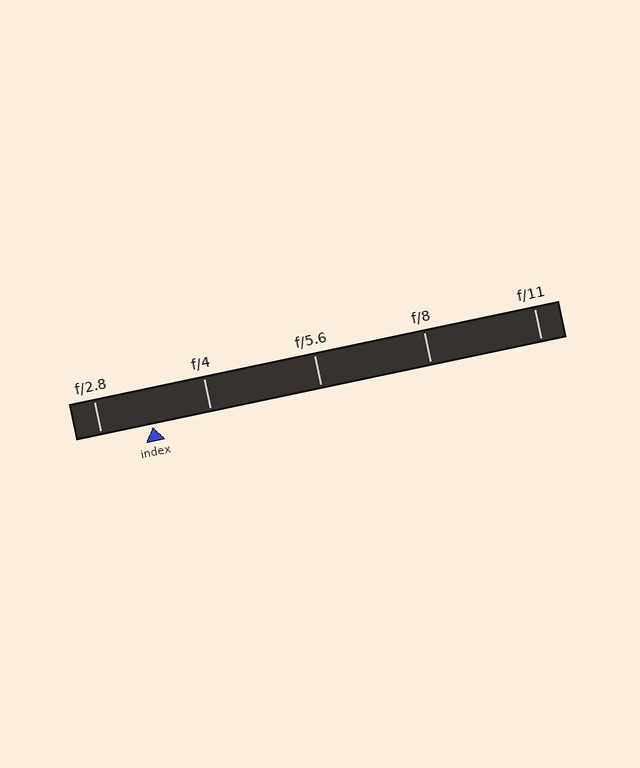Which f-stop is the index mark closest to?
The index mark is closest to f/2.8.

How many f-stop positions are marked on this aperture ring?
There are 5 f-stop positions marked.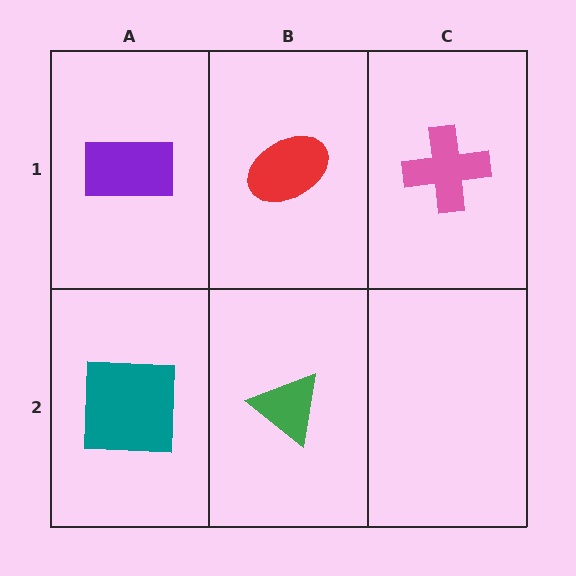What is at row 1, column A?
A purple rectangle.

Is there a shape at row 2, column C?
No, that cell is empty.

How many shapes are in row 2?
2 shapes.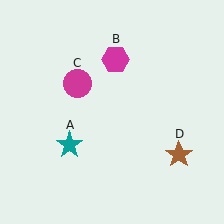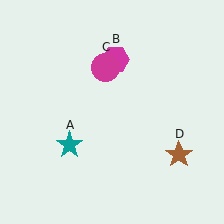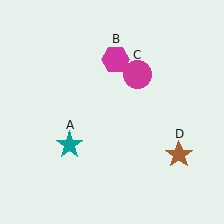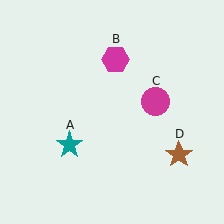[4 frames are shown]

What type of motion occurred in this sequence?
The magenta circle (object C) rotated clockwise around the center of the scene.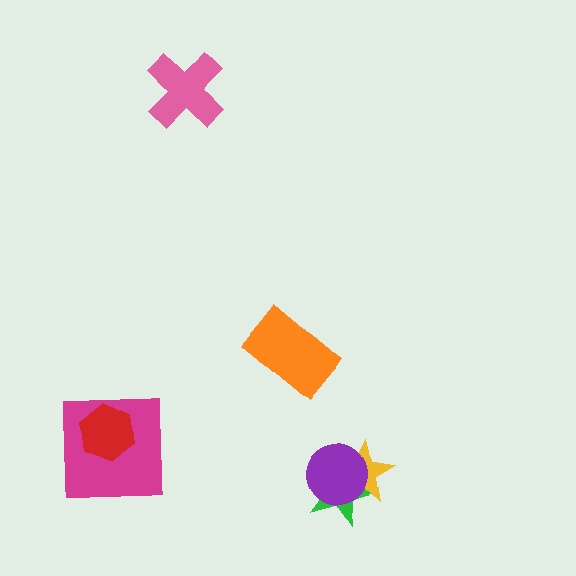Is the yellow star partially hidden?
Yes, it is partially covered by another shape.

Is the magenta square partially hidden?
Yes, it is partially covered by another shape.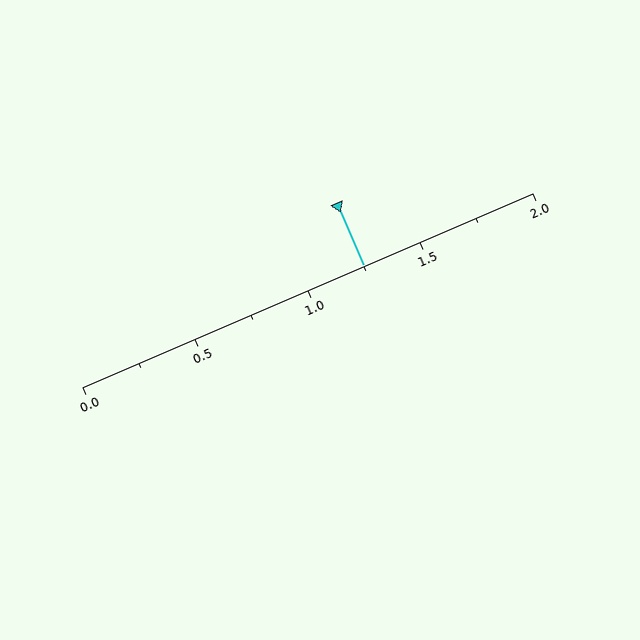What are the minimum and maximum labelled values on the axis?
The axis runs from 0.0 to 2.0.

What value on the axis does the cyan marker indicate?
The marker indicates approximately 1.25.